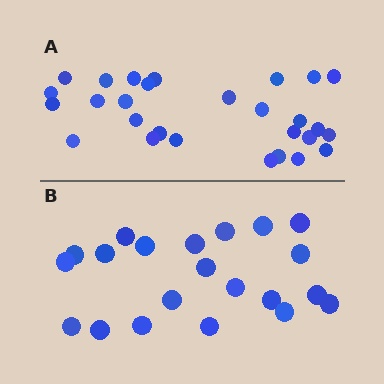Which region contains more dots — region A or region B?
Region A (the top region) has more dots.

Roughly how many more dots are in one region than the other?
Region A has roughly 8 or so more dots than region B.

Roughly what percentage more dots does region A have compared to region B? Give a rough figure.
About 35% more.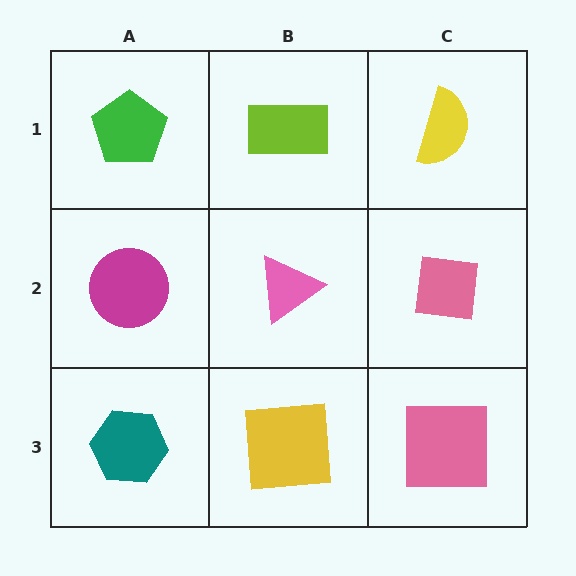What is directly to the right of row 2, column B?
A pink square.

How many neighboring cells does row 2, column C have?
3.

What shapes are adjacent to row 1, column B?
A pink triangle (row 2, column B), a green pentagon (row 1, column A), a yellow semicircle (row 1, column C).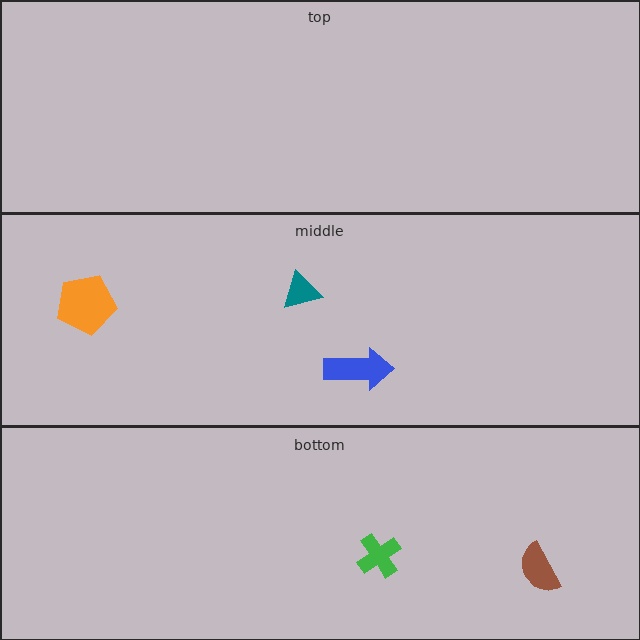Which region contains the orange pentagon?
The middle region.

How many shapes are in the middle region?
3.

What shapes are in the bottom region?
The green cross, the brown semicircle.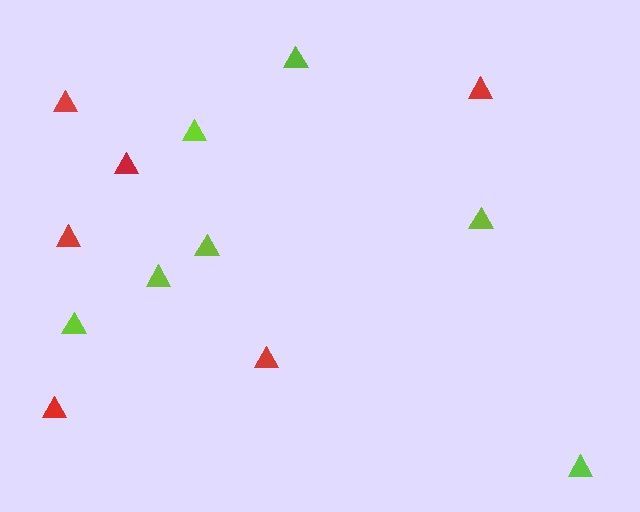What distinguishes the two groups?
There are 2 groups: one group of red triangles (6) and one group of lime triangles (7).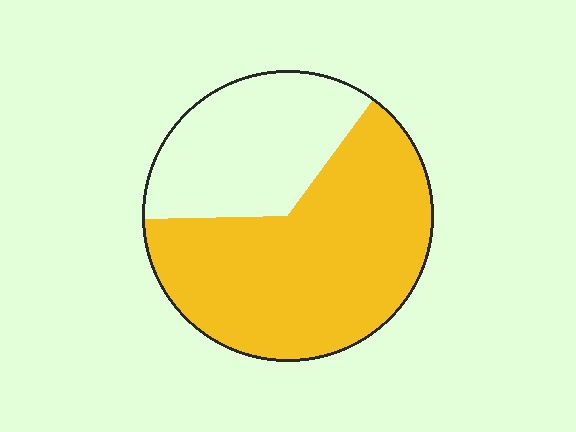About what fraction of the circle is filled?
About two thirds (2/3).